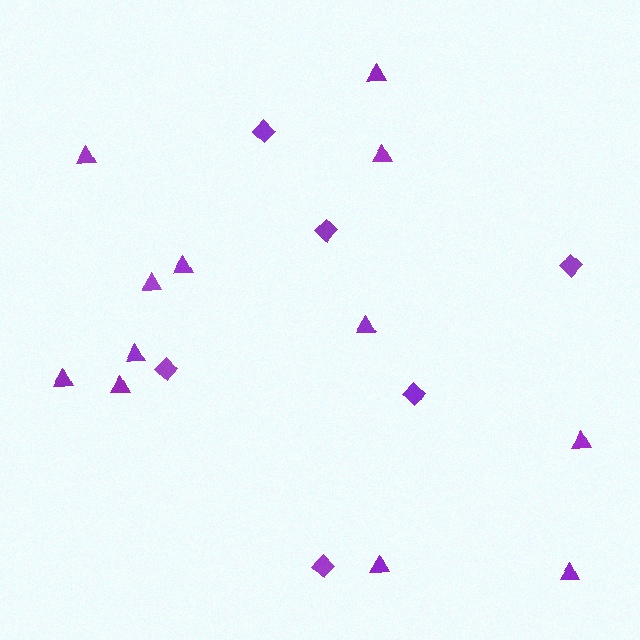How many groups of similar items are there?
There are 2 groups: one group of triangles (12) and one group of diamonds (6).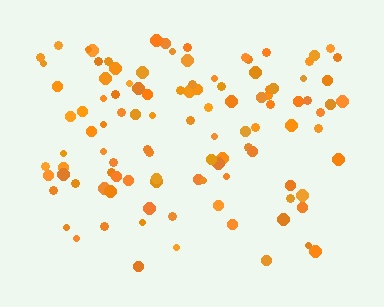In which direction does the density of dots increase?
From bottom to top, with the top side densest.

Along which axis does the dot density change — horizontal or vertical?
Vertical.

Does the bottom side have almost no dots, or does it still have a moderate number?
Still a moderate number, just noticeably fewer than the top.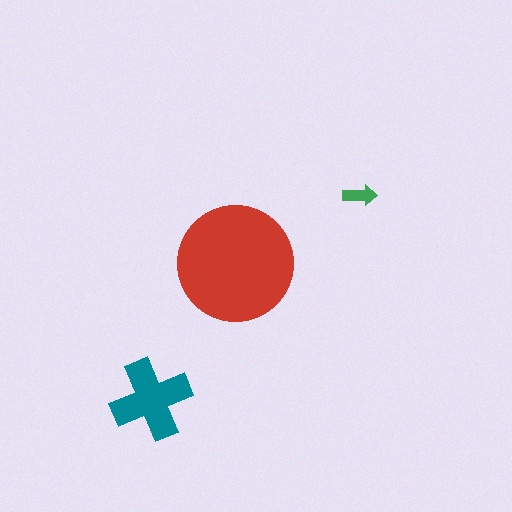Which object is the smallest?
The green arrow.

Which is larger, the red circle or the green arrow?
The red circle.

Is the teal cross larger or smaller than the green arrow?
Larger.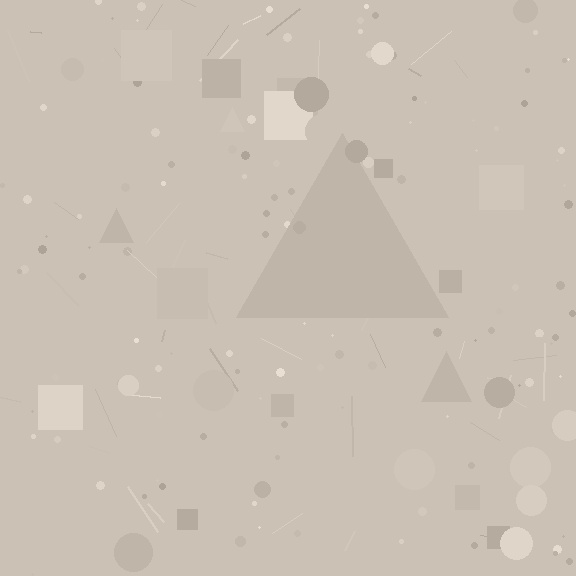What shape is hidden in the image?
A triangle is hidden in the image.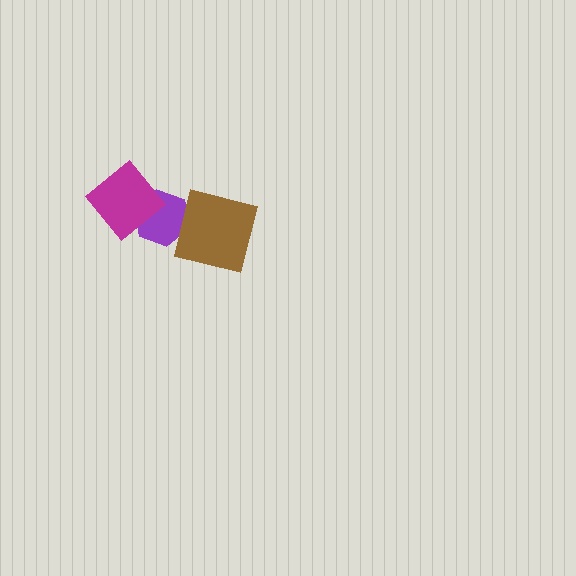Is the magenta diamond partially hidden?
No, no other shape covers it.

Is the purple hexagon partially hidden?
Yes, it is partially covered by another shape.